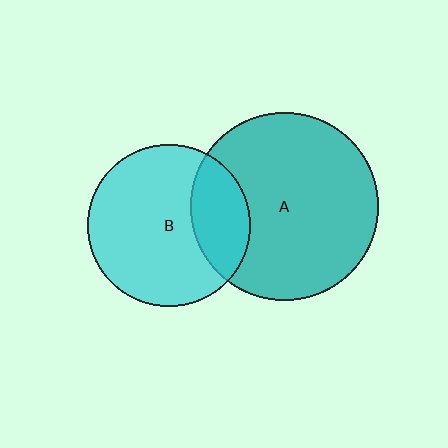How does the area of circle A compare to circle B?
Approximately 1.3 times.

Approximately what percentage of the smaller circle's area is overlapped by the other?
Approximately 25%.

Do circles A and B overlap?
Yes.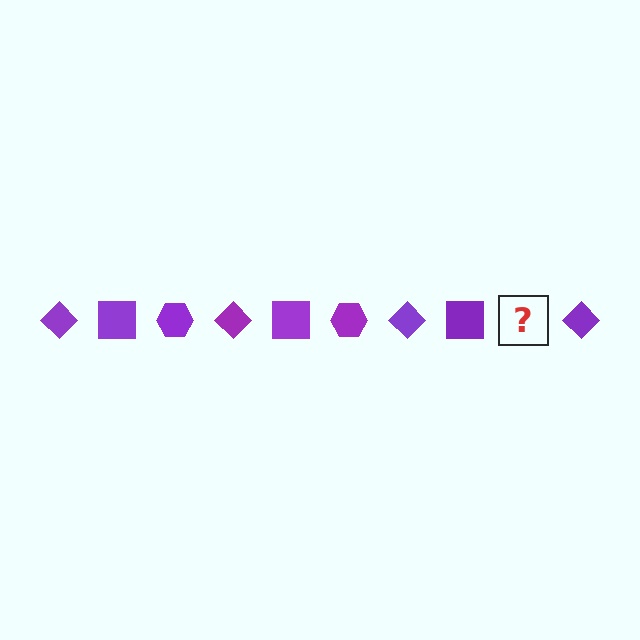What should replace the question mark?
The question mark should be replaced with a purple hexagon.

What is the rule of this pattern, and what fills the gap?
The rule is that the pattern cycles through diamond, square, hexagon shapes in purple. The gap should be filled with a purple hexagon.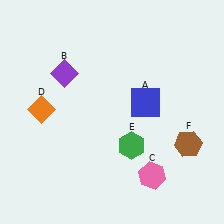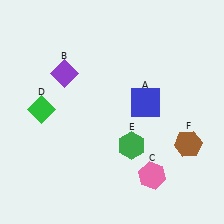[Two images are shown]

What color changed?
The diamond (D) changed from orange in Image 1 to green in Image 2.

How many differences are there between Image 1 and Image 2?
There is 1 difference between the two images.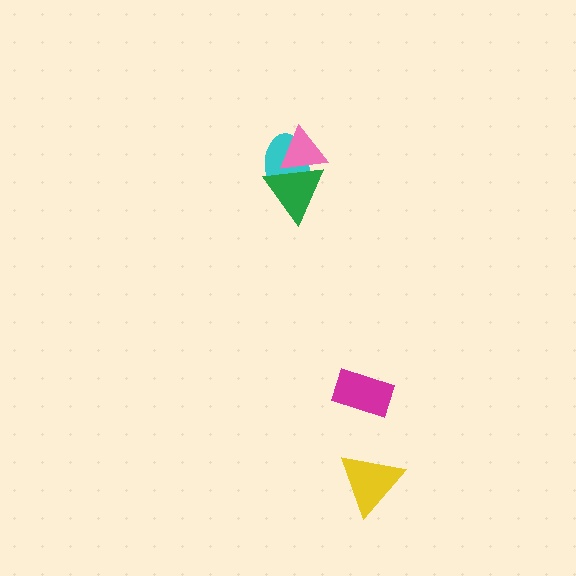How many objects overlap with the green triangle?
2 objects overlap with the green triangle.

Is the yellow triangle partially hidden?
No, no other shape covers it.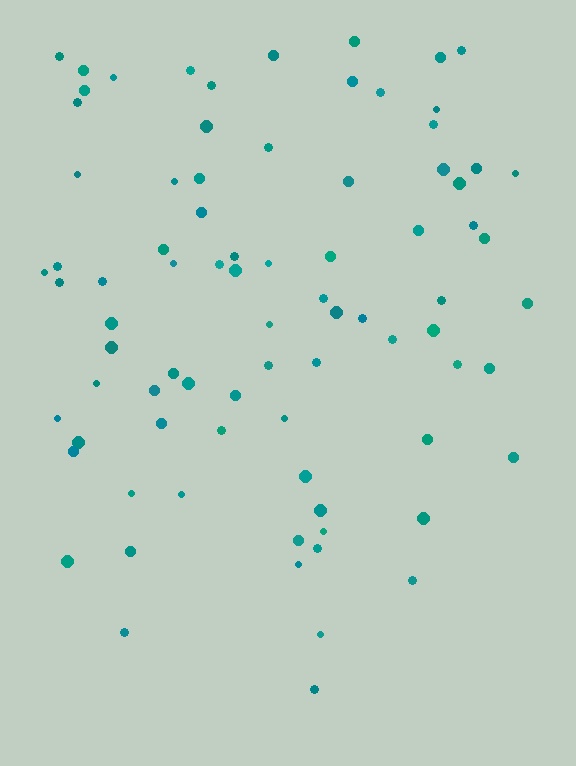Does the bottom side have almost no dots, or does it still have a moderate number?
Still a moderate number, just noticeably fewer than the top.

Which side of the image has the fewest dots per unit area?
The bottom.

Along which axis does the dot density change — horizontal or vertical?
Vertical.